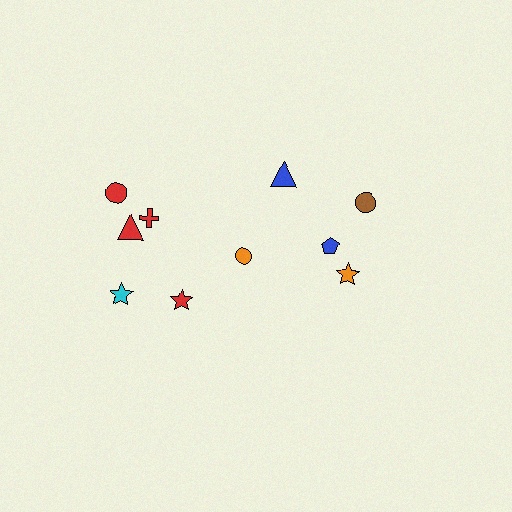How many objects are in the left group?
There are 6 objects.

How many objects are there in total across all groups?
There are 10 objects.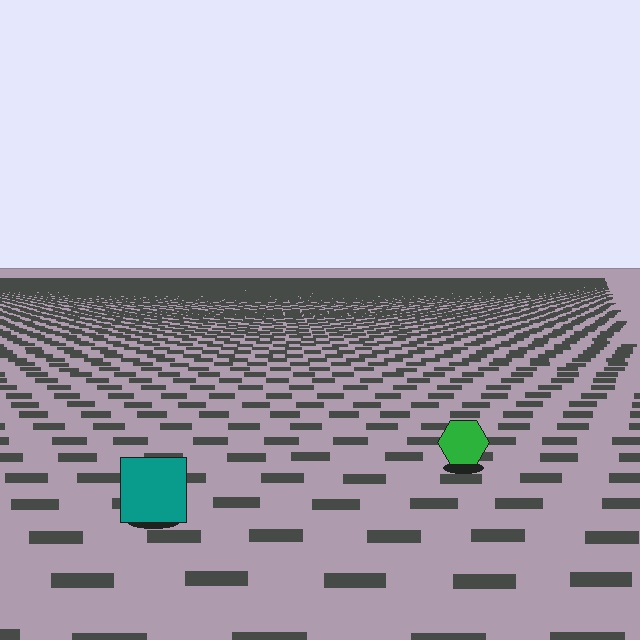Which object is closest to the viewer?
The teal square is closest. The texture marks near it are larger and more spread out.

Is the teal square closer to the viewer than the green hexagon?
Yes. The teal square is closer — you can tell from the texture gradient: the ground texture is coarser near it.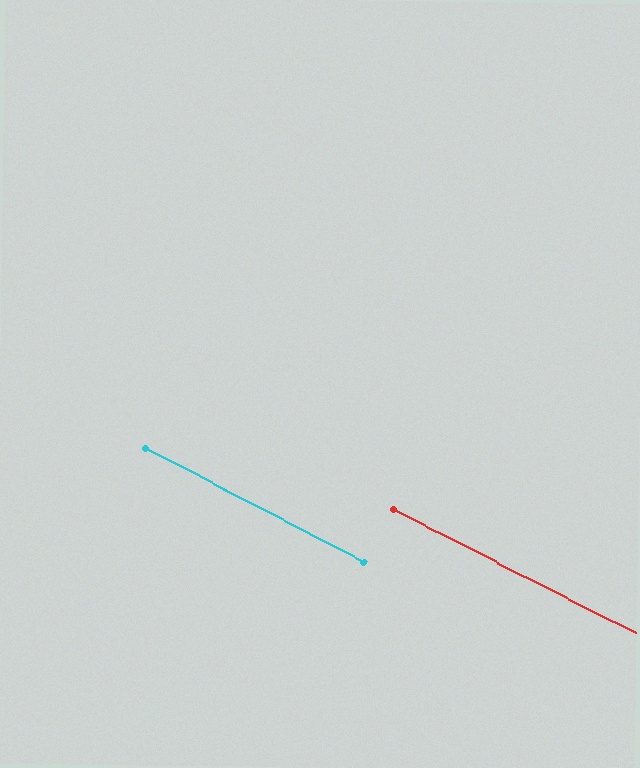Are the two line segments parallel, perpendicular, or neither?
Parallel — their directions differ by only 0.2°.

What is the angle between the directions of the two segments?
Approximately 0 degrees.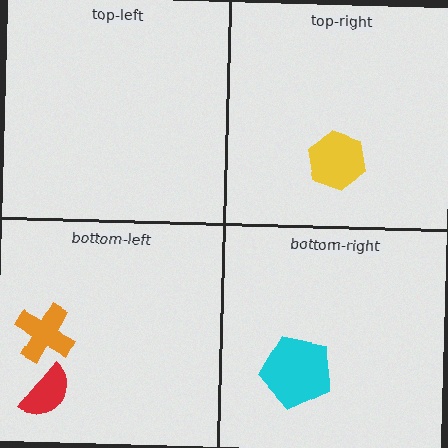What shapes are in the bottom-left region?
The orange cross, the red semicircle.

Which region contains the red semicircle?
The bottom-left region.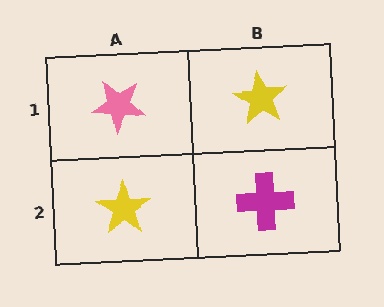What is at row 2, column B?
A magenta cross.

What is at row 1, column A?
A pink star.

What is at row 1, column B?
A yellow star.